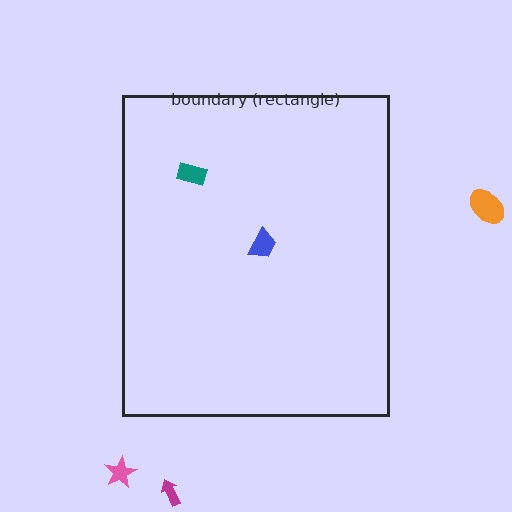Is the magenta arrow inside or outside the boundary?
Outside.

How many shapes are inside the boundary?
2 inside, 3 outside.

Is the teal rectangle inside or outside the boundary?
Inside.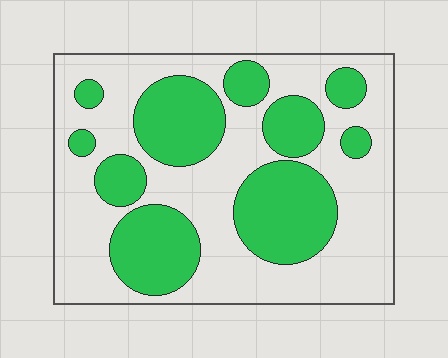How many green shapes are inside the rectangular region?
10.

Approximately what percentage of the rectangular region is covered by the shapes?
Approximately 40%.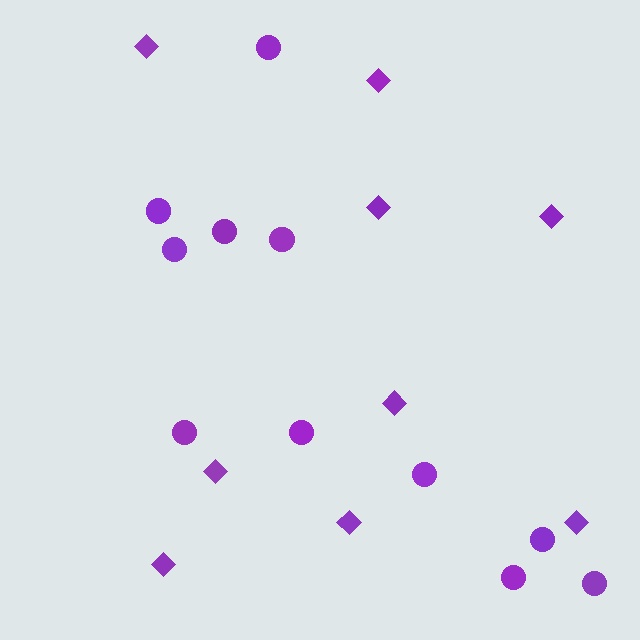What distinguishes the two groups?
There are 2 groups: one group of diamonds (9) and one group of circles (11).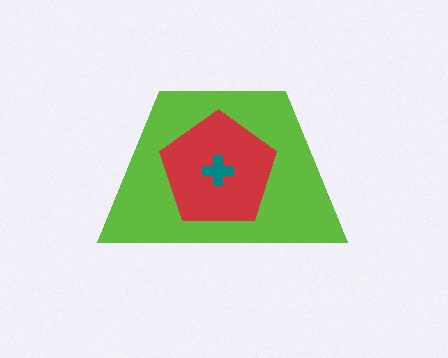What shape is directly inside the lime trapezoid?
The red pentagon.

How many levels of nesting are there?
3.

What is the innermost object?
The teal cross.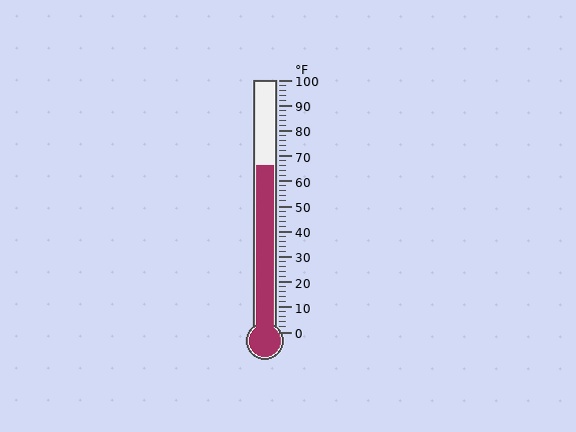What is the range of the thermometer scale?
The thermometer scale ranges from 0°F to 100°F.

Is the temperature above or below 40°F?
The temperature is above 40°F.